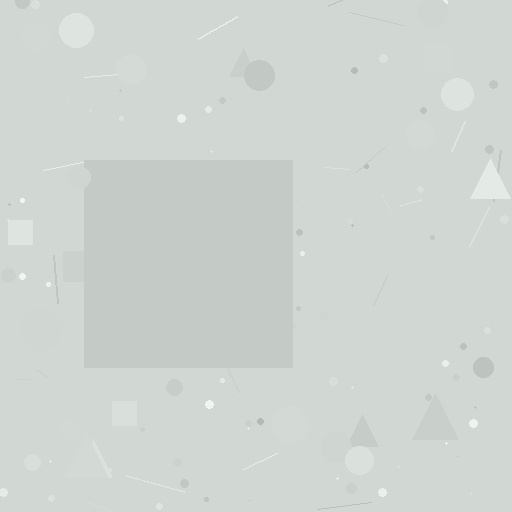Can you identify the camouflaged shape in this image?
The camouflaged shape is a square.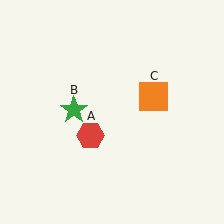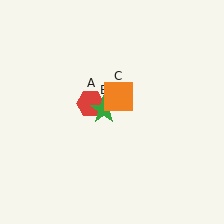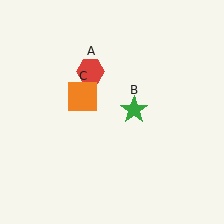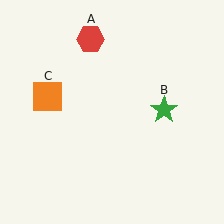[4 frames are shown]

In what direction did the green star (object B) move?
The green star (object B) moved right.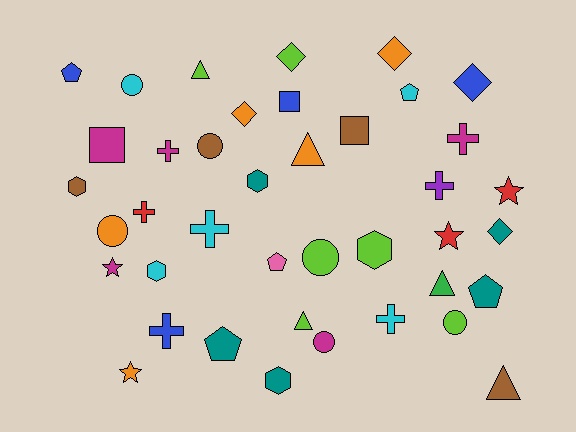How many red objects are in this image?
There are 3 red objects.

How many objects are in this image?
There are 40 objects.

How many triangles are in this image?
There are 5 triangles.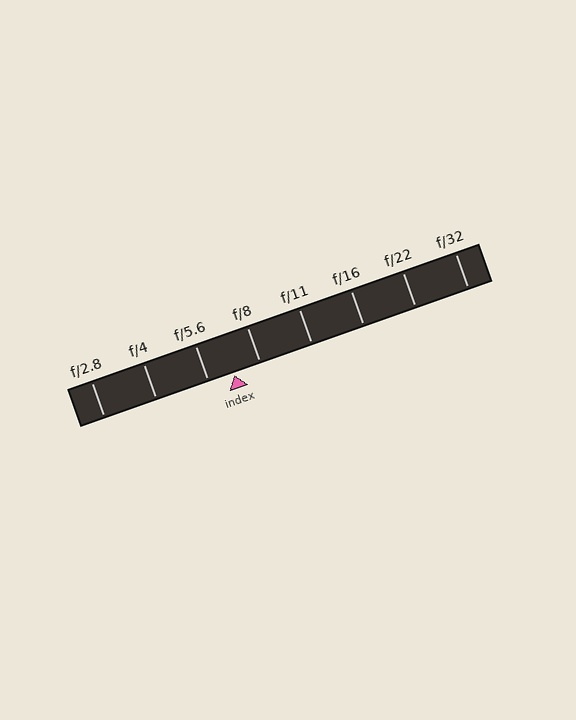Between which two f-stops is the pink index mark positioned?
The index mark is between f/5.6 and f/8.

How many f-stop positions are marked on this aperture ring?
There are 8 f-stop positions marked.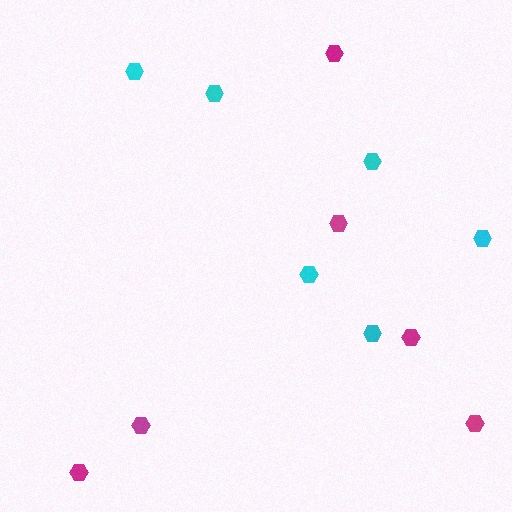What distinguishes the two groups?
There are 2 groups: one group of magenta hexagons (6) and one group of cyan hexagons (6).